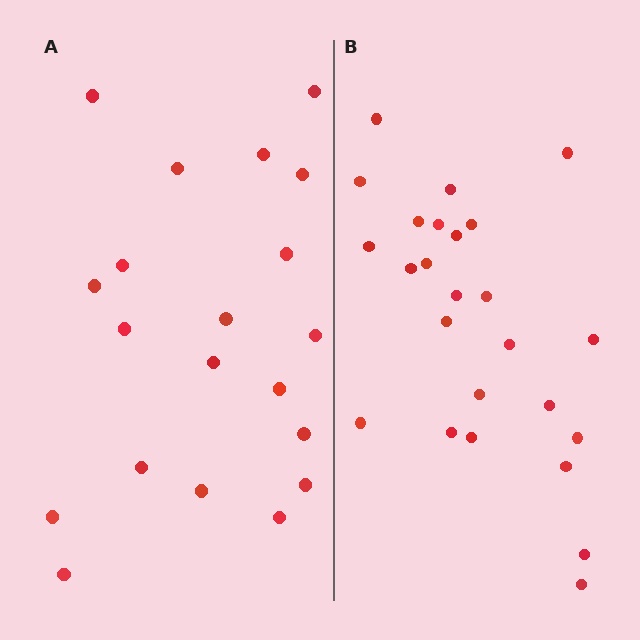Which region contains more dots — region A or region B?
Region B (the right region) has more dots.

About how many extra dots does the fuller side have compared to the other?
Region B has about 5 more dots than region A.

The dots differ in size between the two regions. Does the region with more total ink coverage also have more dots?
No. Region A has more total ink coverage because its dots are larger, but region B actually contains more individual dots. Total area can be misleading — the number of items is what matters here.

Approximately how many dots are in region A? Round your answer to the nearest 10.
About 20 dots.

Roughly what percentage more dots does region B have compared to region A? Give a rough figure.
About 25% more.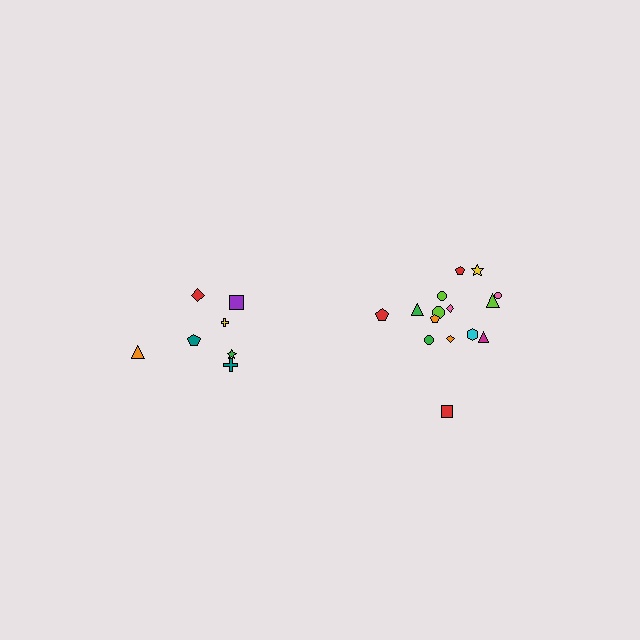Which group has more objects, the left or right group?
The right group.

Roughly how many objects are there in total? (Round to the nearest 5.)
Roughly 20 objects in total.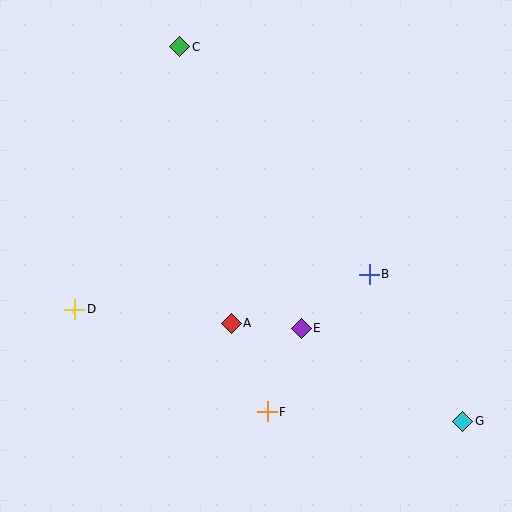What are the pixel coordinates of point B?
Point B is at (369, 274).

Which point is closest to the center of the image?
Point A at (231, 323) is closest to the center.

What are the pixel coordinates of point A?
Point A is at (231, 323).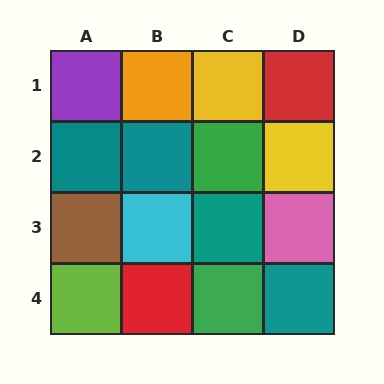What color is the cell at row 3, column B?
Cyan.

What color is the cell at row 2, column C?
Green.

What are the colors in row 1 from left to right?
Purple, orange, yellow, red.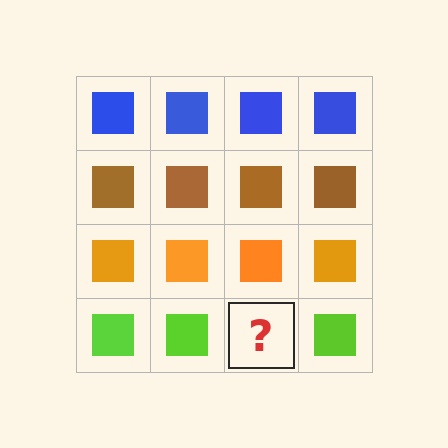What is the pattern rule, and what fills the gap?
The rule is that each row has a consistent color. The gap should be filled with a lime square.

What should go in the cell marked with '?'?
The missing cell should contain a lime square.